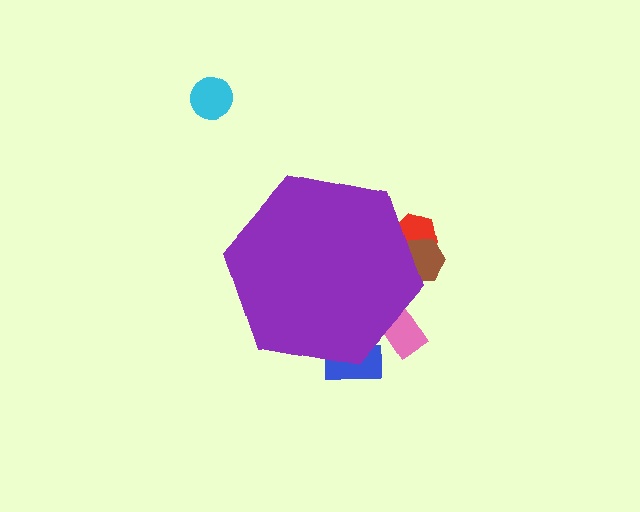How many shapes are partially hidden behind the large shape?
4 shapes are partially hidden.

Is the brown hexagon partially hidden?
Yes, the brown hexagon is partially hidden behind the purple hexagon.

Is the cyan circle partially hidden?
No, the cyan circle is fully visible.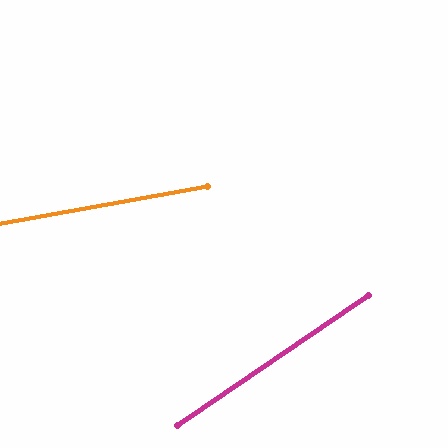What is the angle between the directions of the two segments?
Approximately 24 degrees.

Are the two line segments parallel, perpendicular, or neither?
Neither parallel nor perpendicular — they differ by about 24°.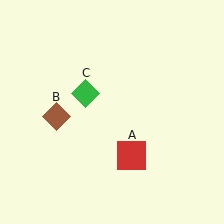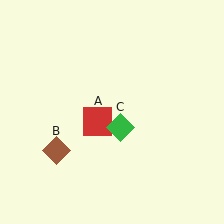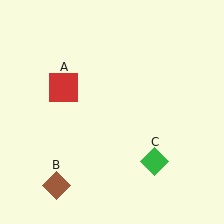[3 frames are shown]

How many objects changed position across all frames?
3 objects changed position: red square (object A), brown diamond (object B), green diamond (object C).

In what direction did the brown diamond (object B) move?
The brown diamond (object B) moved down.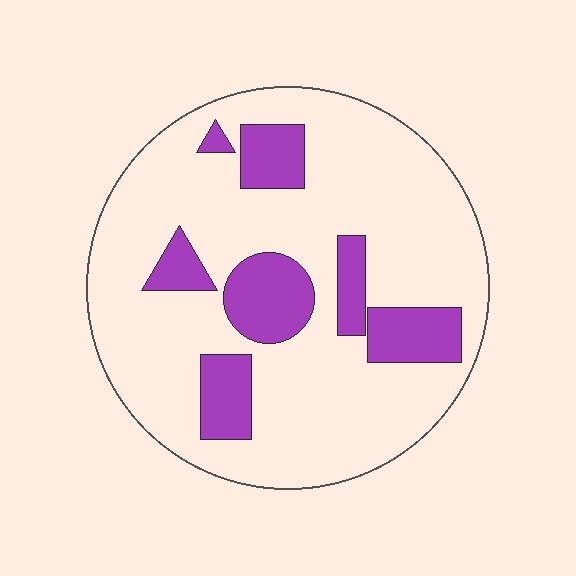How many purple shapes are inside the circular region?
7.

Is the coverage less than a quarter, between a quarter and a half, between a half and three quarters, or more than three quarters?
Less than a quarter.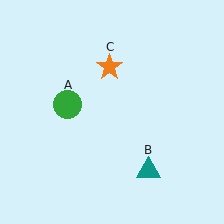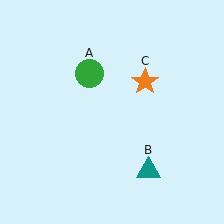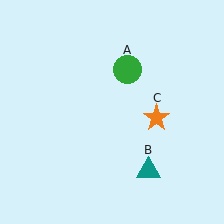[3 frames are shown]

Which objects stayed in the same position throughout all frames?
Teal triangle (object B) remained stationary.